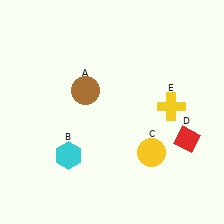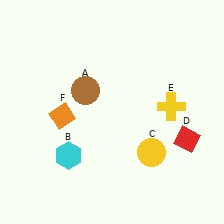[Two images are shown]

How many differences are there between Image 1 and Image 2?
There is 1 difference between the two images.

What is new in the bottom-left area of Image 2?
An orange diamond (F) was added in the bottom-left area of Image 2.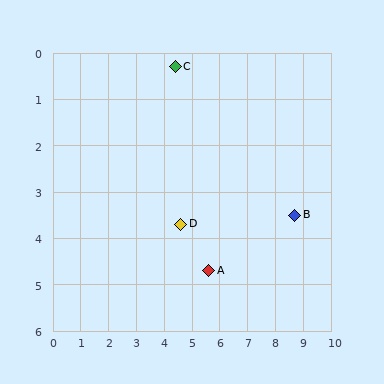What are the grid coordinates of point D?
Point D is at approximately (4.6, 3.7).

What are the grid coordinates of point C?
Point C is at approximately (4.4, 0.3).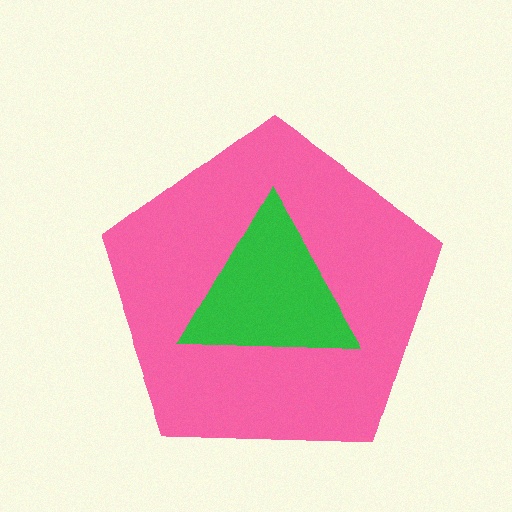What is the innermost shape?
The green triangle.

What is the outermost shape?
The pink pentagon.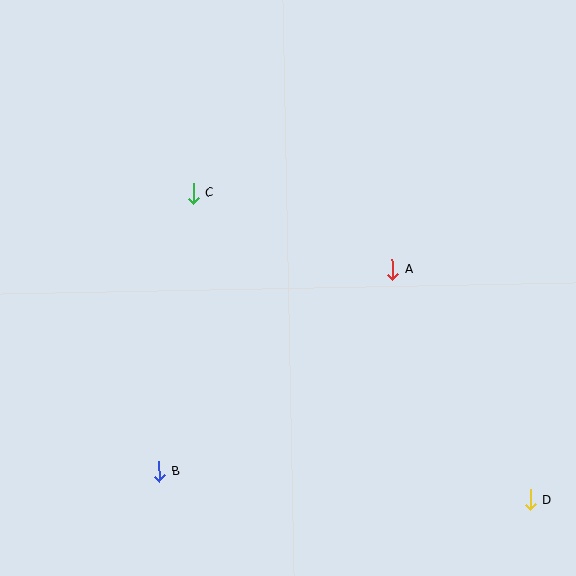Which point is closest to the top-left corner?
Point C is closest to the top-left corner.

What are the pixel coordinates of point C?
Point C is at (193, 193).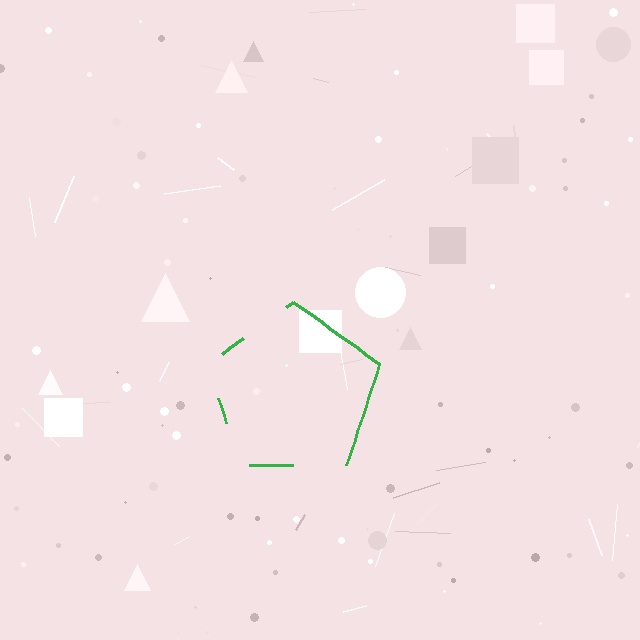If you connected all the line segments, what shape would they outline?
They would outline a pentagon.